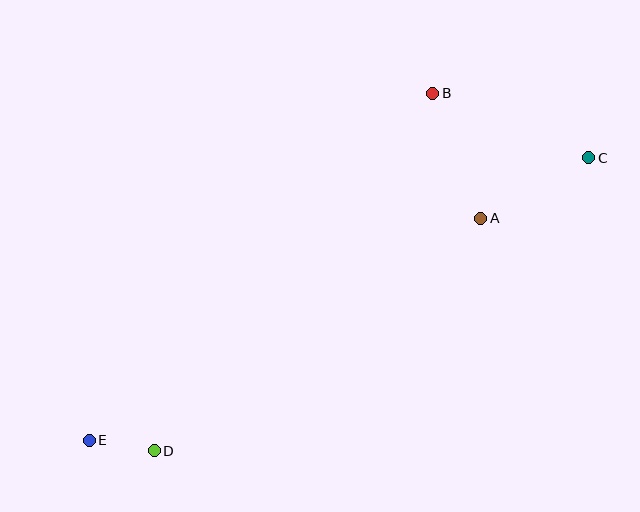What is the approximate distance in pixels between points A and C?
The distance between A and C is approximately 124 pixels.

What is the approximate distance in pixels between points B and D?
The distance between B and D is approximately 453 pixels.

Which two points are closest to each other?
Points D and E are closest to each other.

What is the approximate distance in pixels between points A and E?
The distance between A and E is approximately 450 pixels.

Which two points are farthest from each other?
Points C and E are farthest from each other.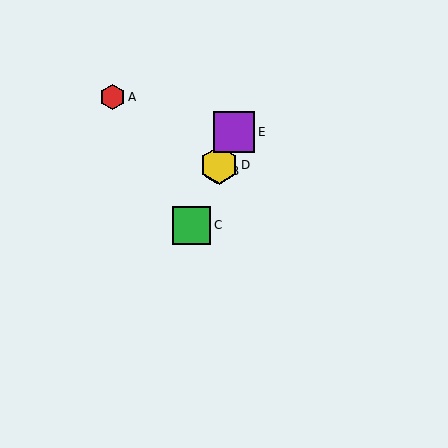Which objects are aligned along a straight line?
Objects B, C, D, E are aligned along a straight line.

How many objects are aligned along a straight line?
4 objects (B, C, D, E) are aligned along a straight line.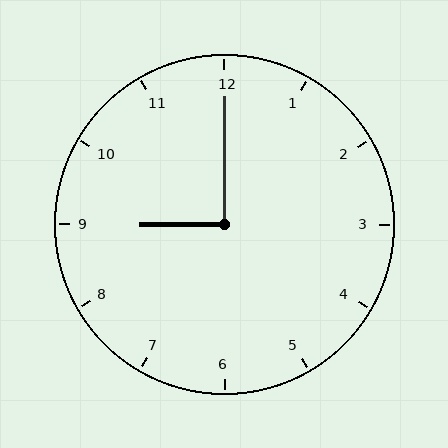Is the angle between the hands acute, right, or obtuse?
It is right.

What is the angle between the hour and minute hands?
Approximately 90 degrees.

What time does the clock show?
9:00.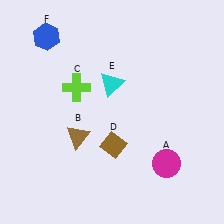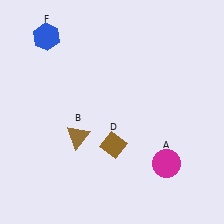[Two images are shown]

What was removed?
The cyan triangle (E), the lime cross (C) were removed in Image 2.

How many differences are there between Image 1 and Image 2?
There are 2 differences between the two images.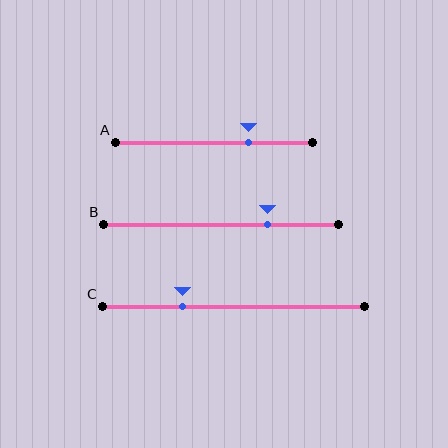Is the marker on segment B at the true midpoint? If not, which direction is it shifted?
No, the marker on segment B is shifted to the right by about 20% of the segment length.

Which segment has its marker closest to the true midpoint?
Segment A has its marker closest to the true midpoint.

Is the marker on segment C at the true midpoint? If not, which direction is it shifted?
No, the marker on segment C is shifted to the left by about 19% of the segment length.